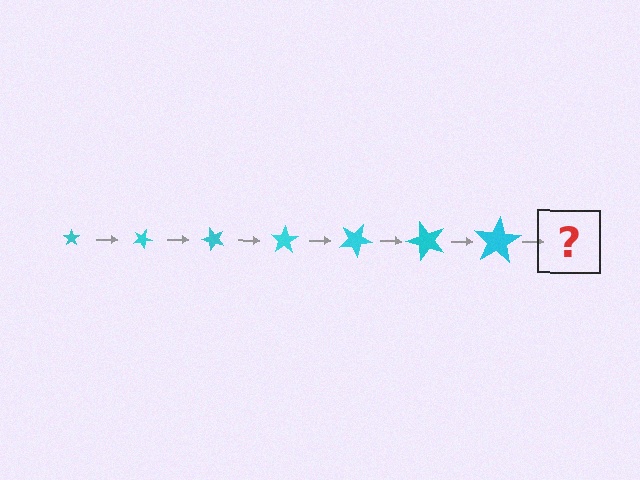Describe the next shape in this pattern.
It should be a star, larger than the previous one and rotated 175 degrees from the start.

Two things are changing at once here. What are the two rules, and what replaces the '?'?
The two rules are that the star grows larger each step and it rotates 25 degrees each step. The '?' should be a star, larger than the previous one and rotated 175 degrees from the start.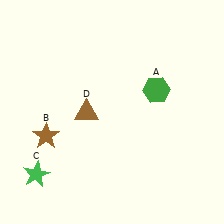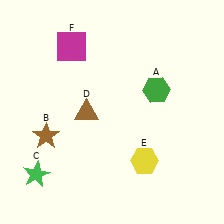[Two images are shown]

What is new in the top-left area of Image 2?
A magenta square (F) was added in the top-left area of Image 2.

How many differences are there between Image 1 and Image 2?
There are 2 differences between the two images.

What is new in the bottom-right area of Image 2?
A yellow hexagon (E) was added in the bottom-right area of Image 2.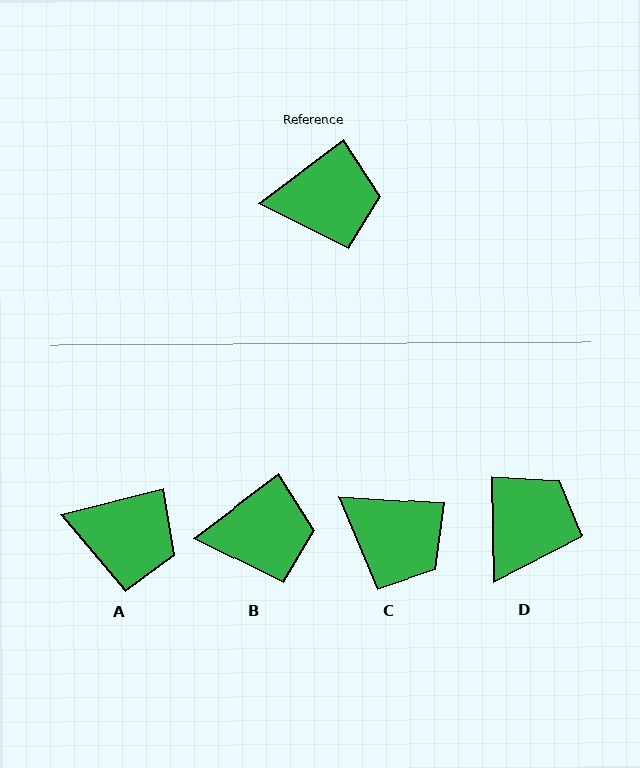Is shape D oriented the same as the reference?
No, it is off by about 54 degrees.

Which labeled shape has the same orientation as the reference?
B.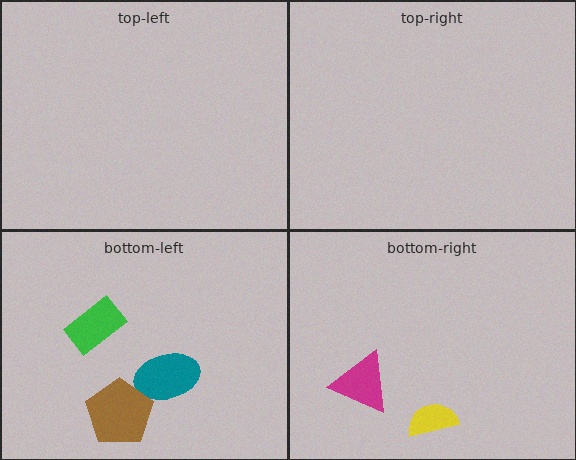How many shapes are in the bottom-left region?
3.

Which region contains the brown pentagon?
The bottom-left region.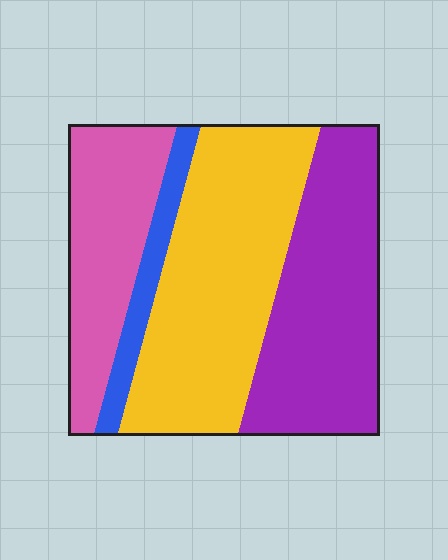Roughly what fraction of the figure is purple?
Purple takes up about one third (1/3) of the figure.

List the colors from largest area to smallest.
From largest to smallest: yellow, purple, pink, blue.